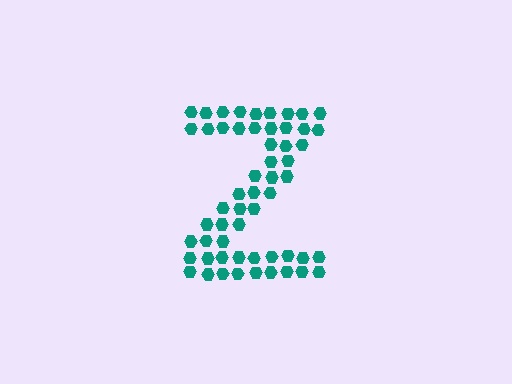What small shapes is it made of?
It is made of small hexagons.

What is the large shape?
The large shape is the letter Z.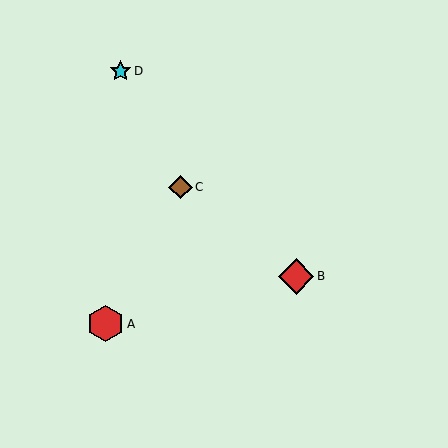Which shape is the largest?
The red hexagon (labeled A) is the largest.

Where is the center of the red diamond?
The center of the red diamond is at (296, 277).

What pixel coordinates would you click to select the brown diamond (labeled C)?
Click at (180, 187) to select the brown diamond C.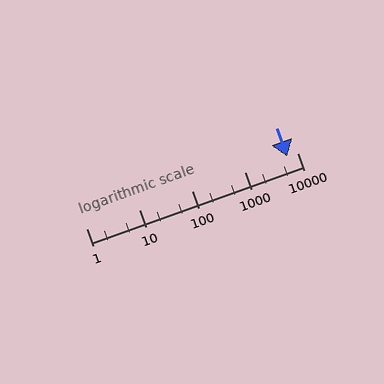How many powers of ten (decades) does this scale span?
The scale spans 4 decades, from 1 to 10000.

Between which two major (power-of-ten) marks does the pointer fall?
The pointer is between 1000 and 10000.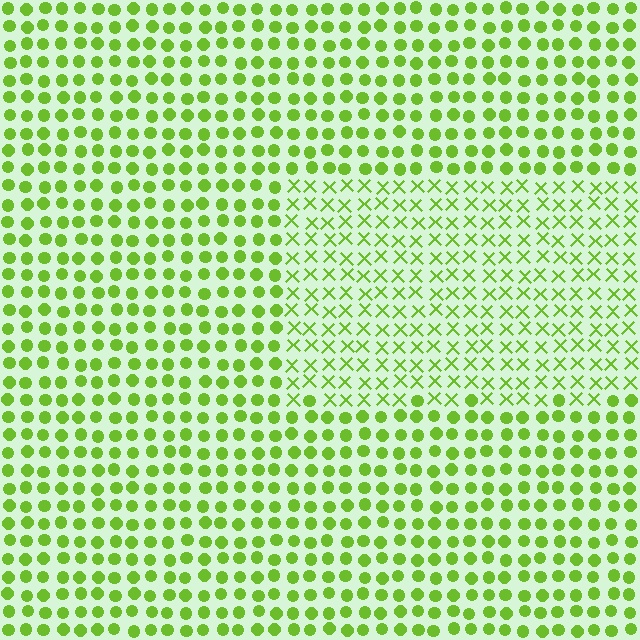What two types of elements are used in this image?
The image uses X marks inside the rectangle region and circles outside it.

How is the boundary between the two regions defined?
The boundary is defined by a change in element shape: X marks inside vs. circles outside. All elements share the same color and spacing.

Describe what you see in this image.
The image is filled with small lime elements arranged in a uniform grid. A rectangle-shaped region contains X marks, while the surrounding area contains circles. The boundary is defined purely by the change in element shape.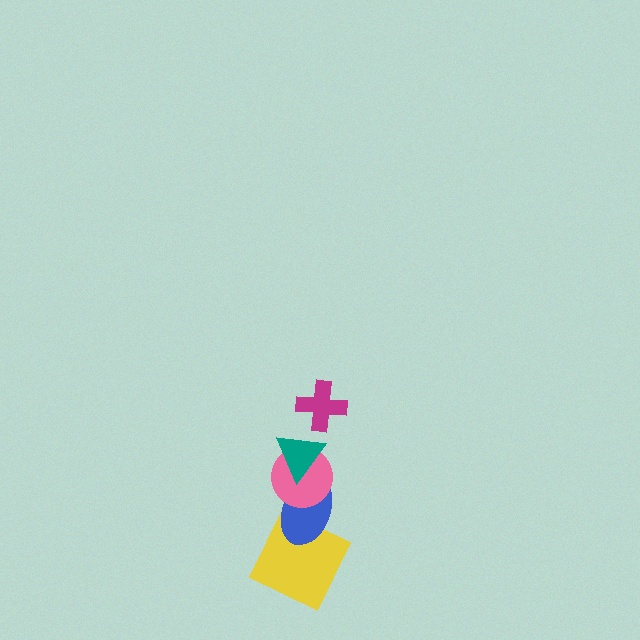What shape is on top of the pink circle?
The teal triangle is on top of the pink circle.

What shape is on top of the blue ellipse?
The pink circle is on top of the blue ellipse.